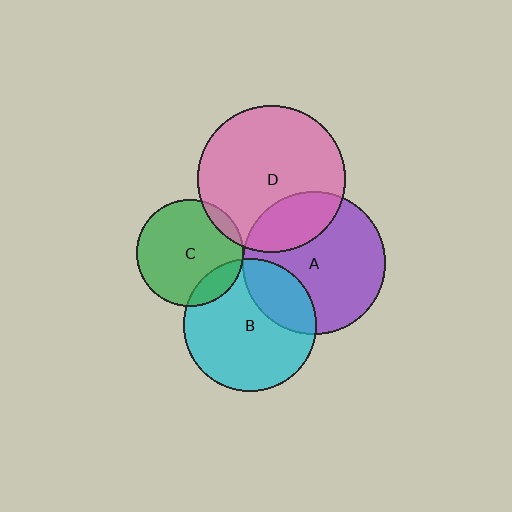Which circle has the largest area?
Circle D (pink).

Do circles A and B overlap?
Yes.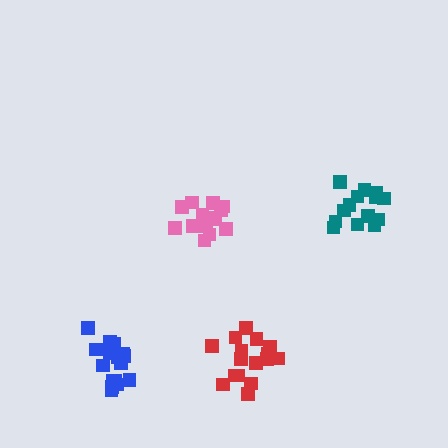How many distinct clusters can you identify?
There are 4 distinct clusters.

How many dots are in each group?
Group 1: 16 dots, Group 2: 14 dots, Group 3: 16 dots, Group 4: 14 dots (60 total).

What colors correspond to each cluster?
The clusters are colored: blue, teal, red, pink.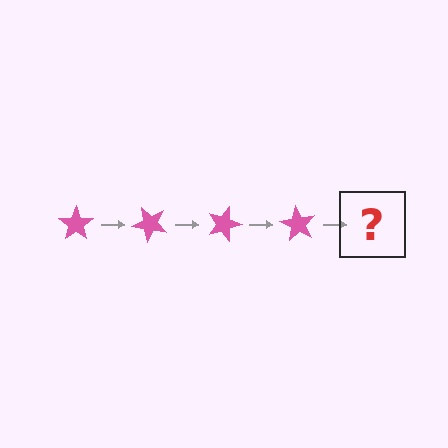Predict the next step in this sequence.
The next step is a pink star rotated 180 degrees.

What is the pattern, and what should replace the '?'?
The pattern is that the star rotates 45 degrees each step. The '?' should be a pink star rotated 180 degrees.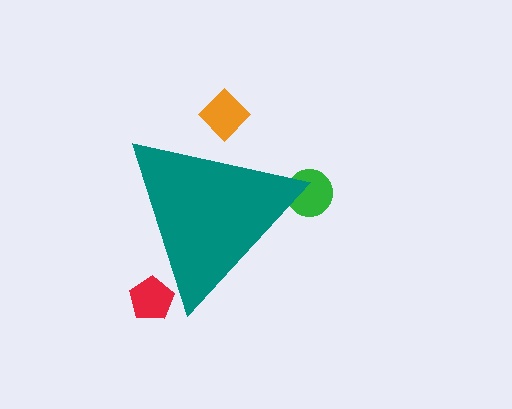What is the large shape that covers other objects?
A teal triangle.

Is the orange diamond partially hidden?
Yes, the orange diamond is partially hidden behind the teal triangle.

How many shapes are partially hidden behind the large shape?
3 shapes are partially hidden.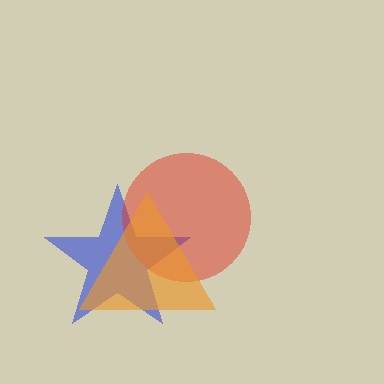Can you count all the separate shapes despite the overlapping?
Yes, there are 3 separate shapes.